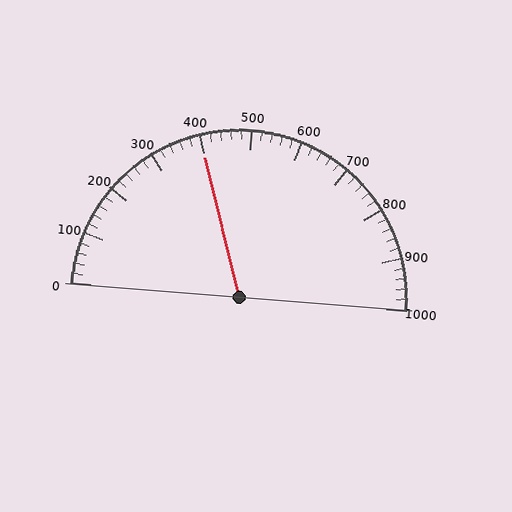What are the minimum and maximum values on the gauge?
The gauge ranges from 0 to 1000.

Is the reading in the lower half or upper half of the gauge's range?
The reading is in the lower half of the range (0 to 1000).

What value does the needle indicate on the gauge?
The needle indicates approximately 400.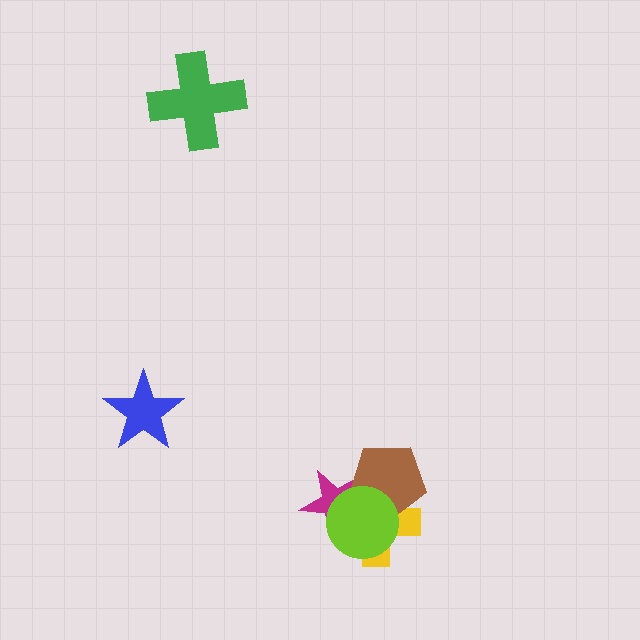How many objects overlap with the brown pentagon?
3 objects overlap with the brown pentagon.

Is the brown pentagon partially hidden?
Yes, it is partially covered by another shape.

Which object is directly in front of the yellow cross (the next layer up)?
The magenta star is directly in front of the yellow cross.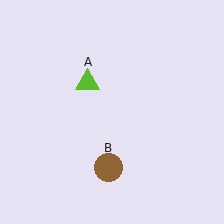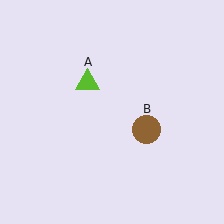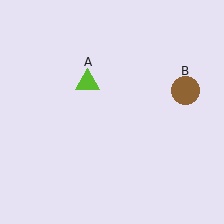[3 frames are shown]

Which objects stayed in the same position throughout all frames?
Lime triangle (object A) remained stationary.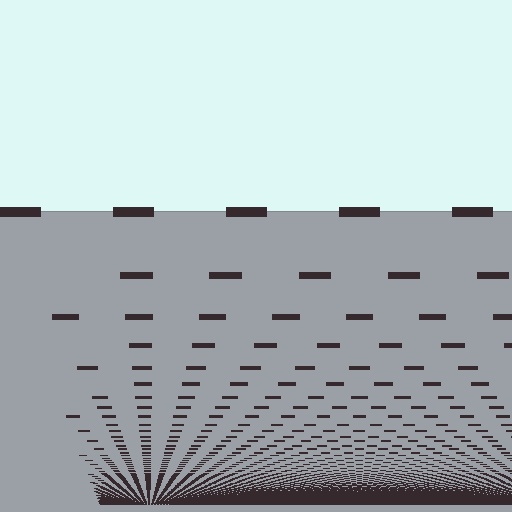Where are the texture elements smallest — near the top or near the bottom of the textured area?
Near the bottom.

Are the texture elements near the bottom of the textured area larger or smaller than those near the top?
Smaller. The gradient is inverted — elements near the bottom are smaller and denser.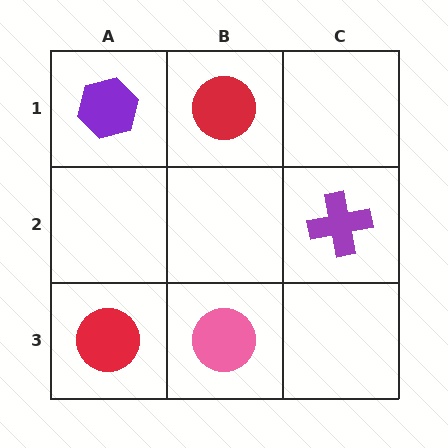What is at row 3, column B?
A pink circle.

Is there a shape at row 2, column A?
No, that cell is empty.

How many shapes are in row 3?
2 shapes.